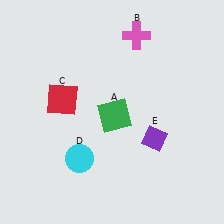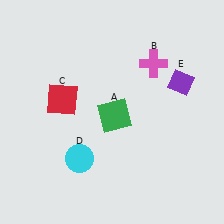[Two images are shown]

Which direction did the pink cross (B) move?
The pink cross (B) moved down.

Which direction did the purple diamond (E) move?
The purple diamond (E) moved up.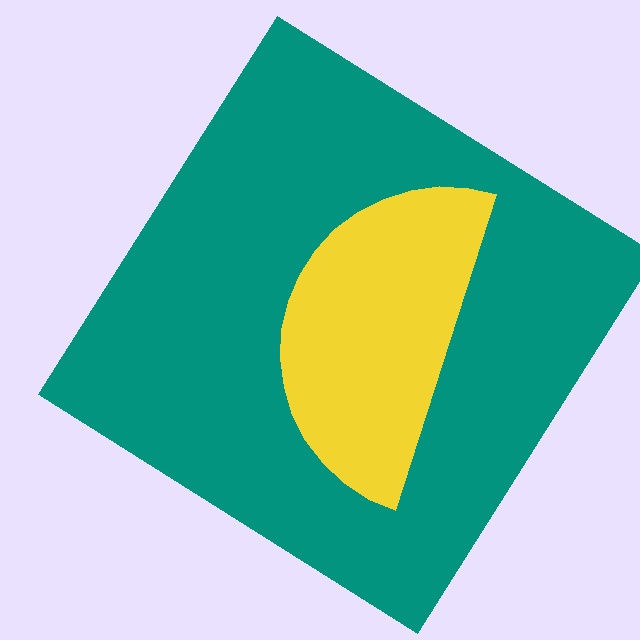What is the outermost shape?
The teal diamond.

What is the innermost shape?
The yellow semicircle.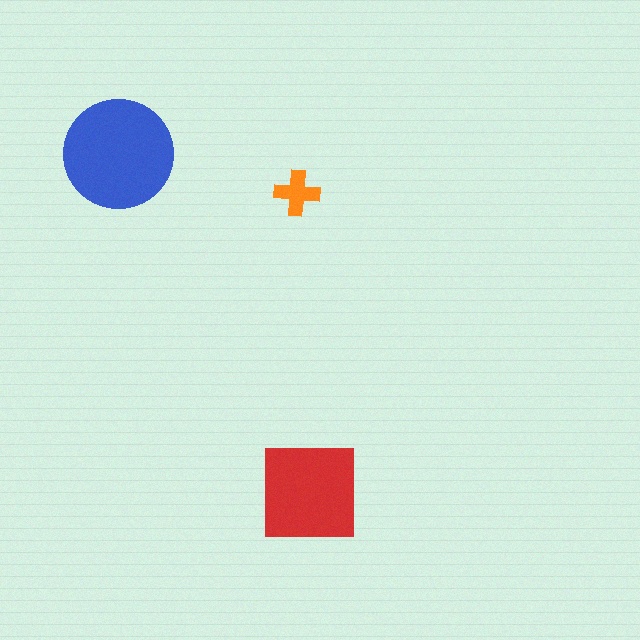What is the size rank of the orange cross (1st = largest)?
3rd.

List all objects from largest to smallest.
The blue circle, the red square, the orange cross.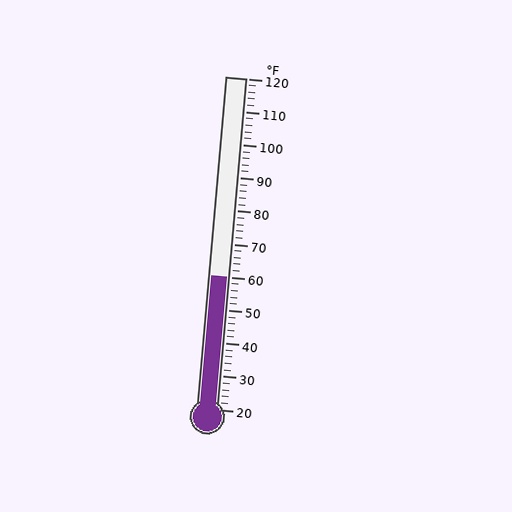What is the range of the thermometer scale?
The thermometer scale ranges from 20°F to 120°F.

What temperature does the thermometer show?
The thermometer shows approximately 60°F.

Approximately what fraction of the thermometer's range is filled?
The thermometer is filled to approximately 40% of its range.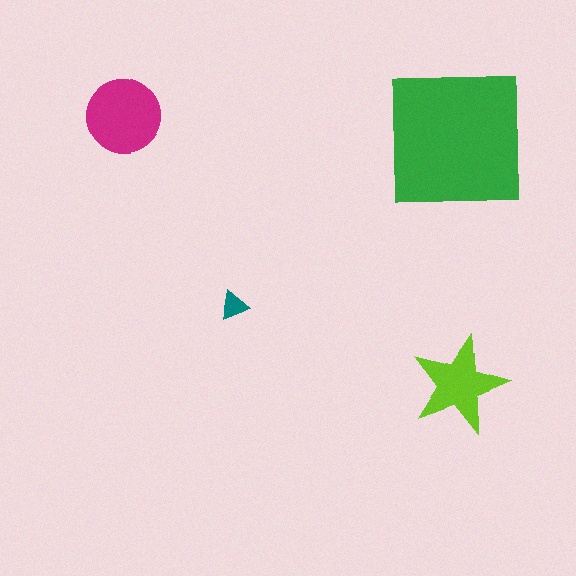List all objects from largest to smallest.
The green square, the magenta circle, the lime star, the teal triangle.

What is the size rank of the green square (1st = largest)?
1st.